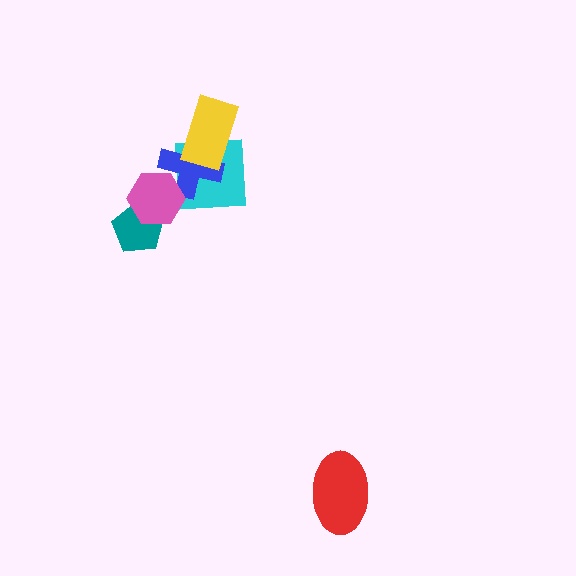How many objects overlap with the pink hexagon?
2 objects overlap with the pink hexagon.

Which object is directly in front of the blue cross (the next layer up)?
The yellow rectangle is directly in front of the blue cross.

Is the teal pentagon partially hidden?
Yes, it is partially covered by another shape.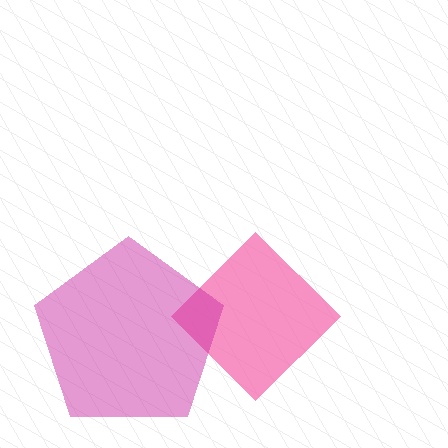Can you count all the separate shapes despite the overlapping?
Yes, there are 2 separate shapes.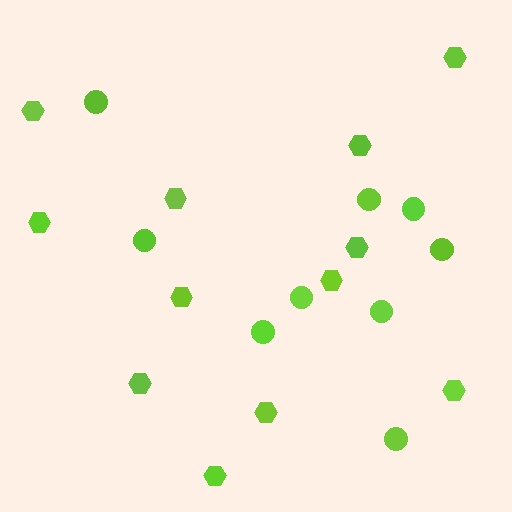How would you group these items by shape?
There are 2 groups: one group of circles (9) and one group of hexagons (12).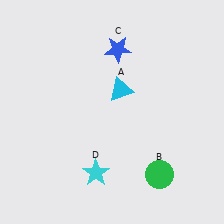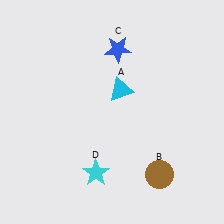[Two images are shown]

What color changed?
The circle (B) changed from green in Image 1 to brown in Image 2.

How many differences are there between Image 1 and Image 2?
There is 1 difference between the two images.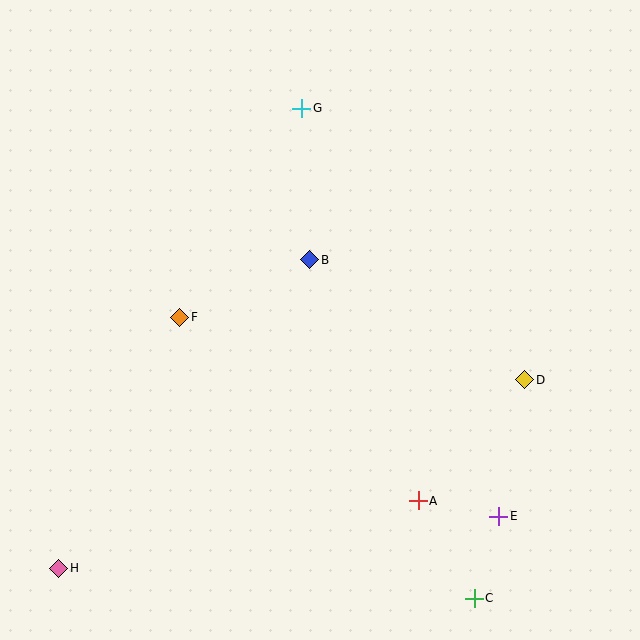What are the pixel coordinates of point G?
Point G is at (302, 108).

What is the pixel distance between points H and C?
The distance between H and C is 416 pixels.